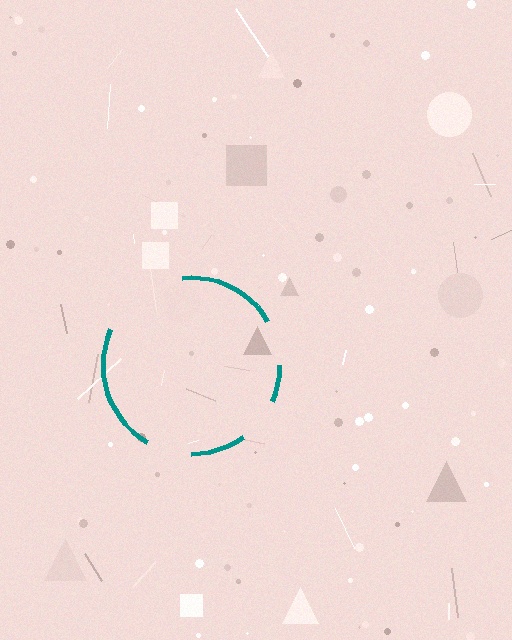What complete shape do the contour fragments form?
The contour fragments form a circle.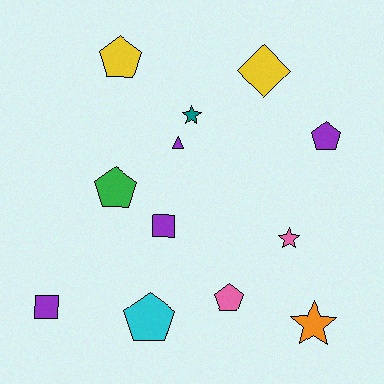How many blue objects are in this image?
There are no blue objects.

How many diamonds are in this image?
There is 1 diamond.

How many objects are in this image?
There are 12 objects.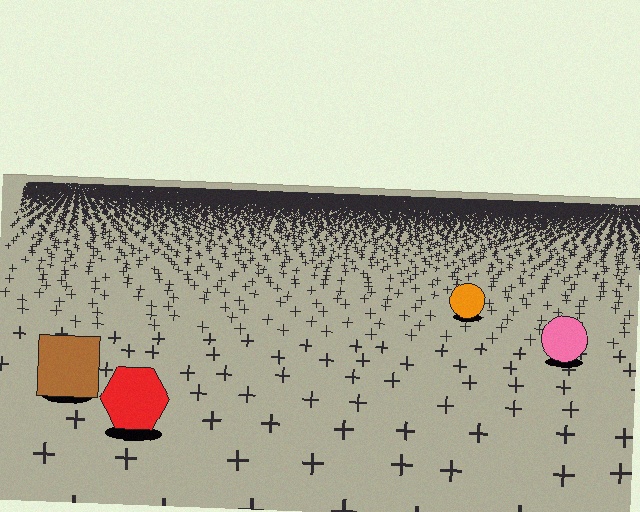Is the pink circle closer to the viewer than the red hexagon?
No. The red hexagon is closer — you can tell from the texture gradient: the ground texture is coarser near it.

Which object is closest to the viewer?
The red hexagon is closest. The texture marks near it are larger and more spread out.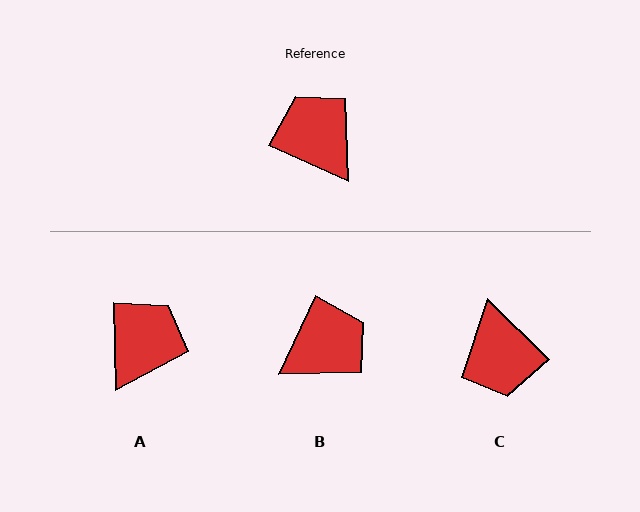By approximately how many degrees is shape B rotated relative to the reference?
Approximately 90 degrees clockwise.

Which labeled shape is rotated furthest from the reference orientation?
C, about 160 degrees away.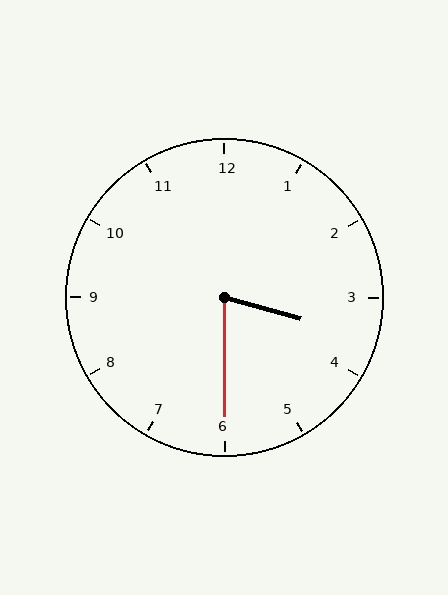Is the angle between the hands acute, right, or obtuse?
It is acute.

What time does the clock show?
3:30.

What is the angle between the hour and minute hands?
Approximately 75 degrees.